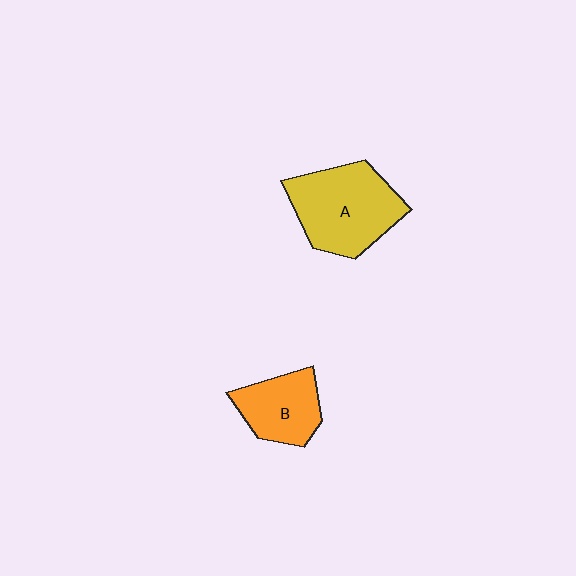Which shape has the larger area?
Shape A (yellow).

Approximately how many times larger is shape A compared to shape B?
Approximately 1.6 times.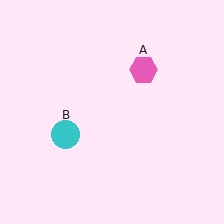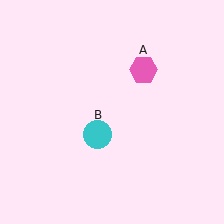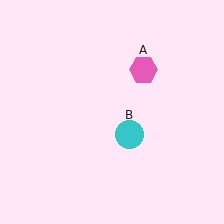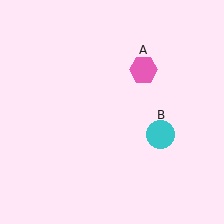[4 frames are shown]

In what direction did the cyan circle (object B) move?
The cyan circle (object B) moved right.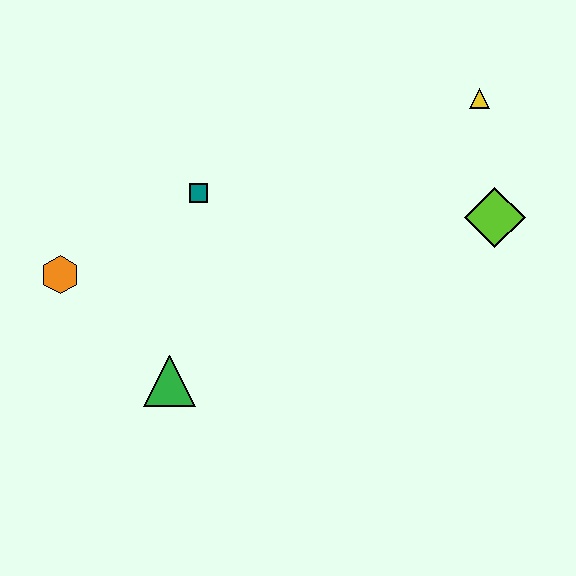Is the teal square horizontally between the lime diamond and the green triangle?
Yes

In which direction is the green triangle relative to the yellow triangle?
The green triangle is to the left of the yellow triangle.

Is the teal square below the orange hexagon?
No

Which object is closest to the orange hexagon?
The green triangle is closest to the orange hexagon.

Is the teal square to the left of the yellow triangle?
Yes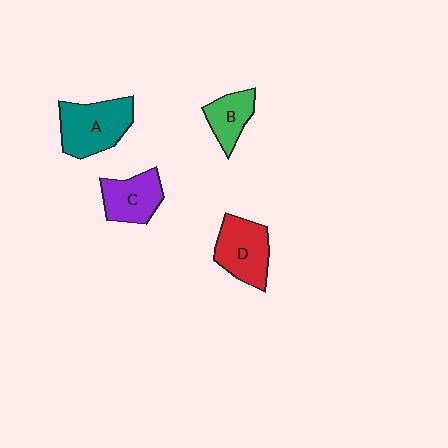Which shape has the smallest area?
Shape B (green).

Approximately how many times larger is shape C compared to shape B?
Approximately 1.3 times.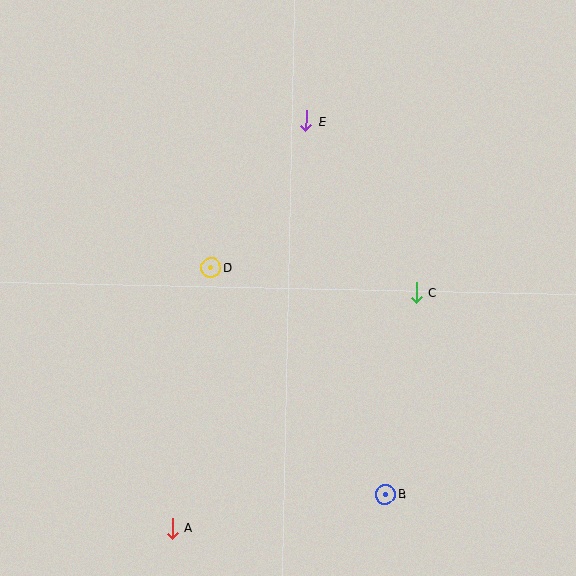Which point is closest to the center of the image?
Point D at (211, 268) is closest to the center.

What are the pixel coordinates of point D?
Point D is at (211, 268).